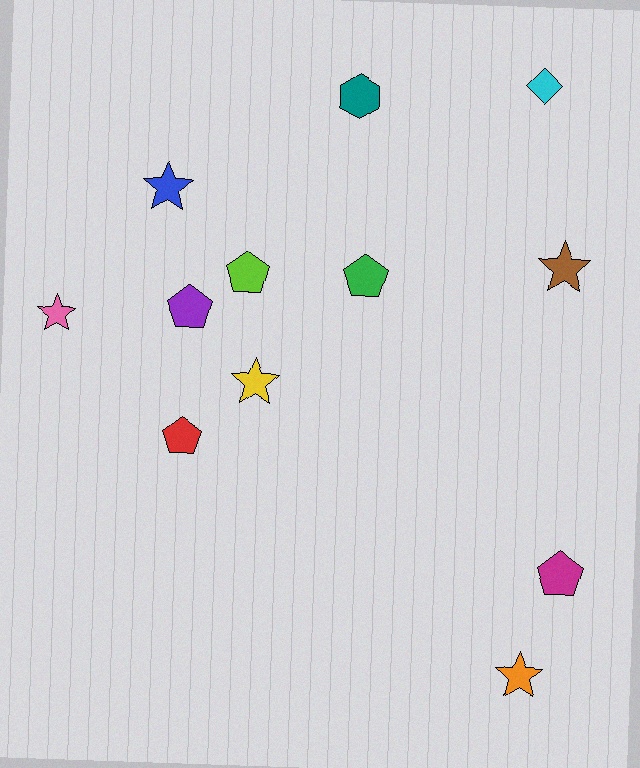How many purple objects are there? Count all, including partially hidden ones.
There is 1 purple object.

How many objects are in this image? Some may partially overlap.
There are 12 objects.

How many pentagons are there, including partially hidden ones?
There are 5 pentagons.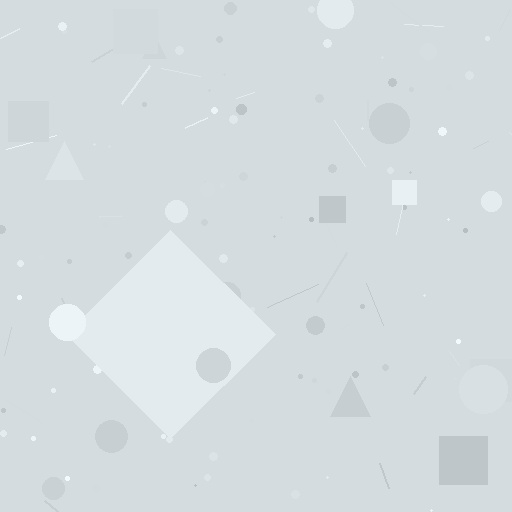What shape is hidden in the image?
A diamond is hidden in the image.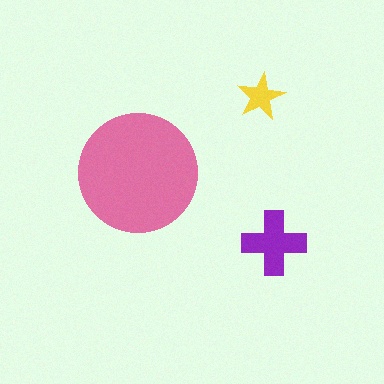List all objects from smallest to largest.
The yellow star, the purple cross, the pink circle.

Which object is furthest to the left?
The pink circle is leftmost.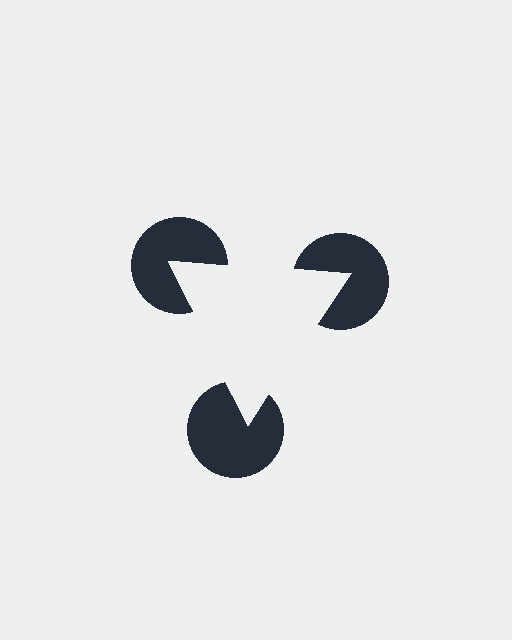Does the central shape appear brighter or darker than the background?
It typically appears slightly brighter than the background, even though no actual brightness change is drawn.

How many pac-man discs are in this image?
There are 3 — one at each vertex of the illusory triangle.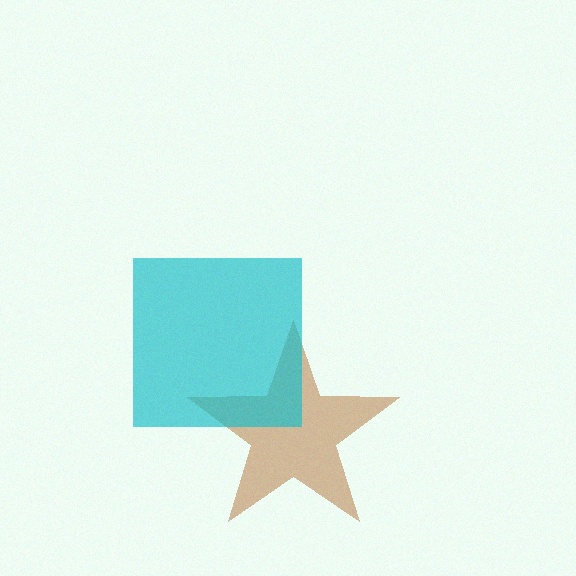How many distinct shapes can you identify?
There are 2 distinct shapes: a brown star, a cyan square.